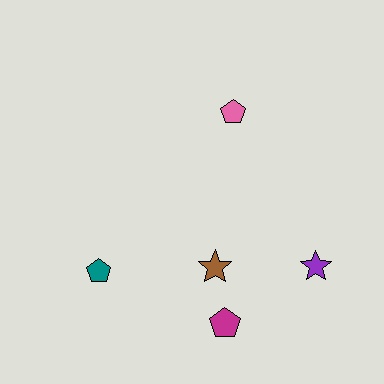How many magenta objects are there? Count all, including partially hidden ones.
There is 1 magenta object.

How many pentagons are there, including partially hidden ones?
There are 3 pentagons.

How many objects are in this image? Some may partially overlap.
There are 5 objects.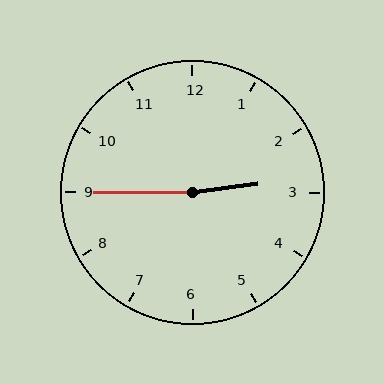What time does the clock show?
2:45.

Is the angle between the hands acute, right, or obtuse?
It is obtuse.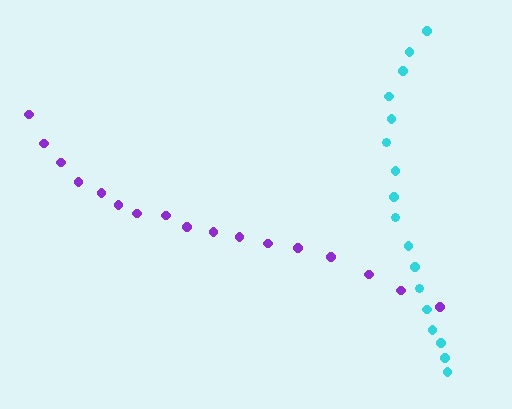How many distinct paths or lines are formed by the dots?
There are 2 distinct paths.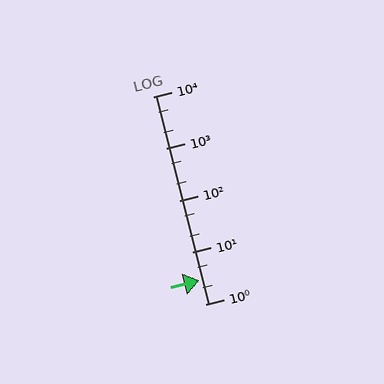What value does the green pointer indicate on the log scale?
The pointer indicates approximately 2.9.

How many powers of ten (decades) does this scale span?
The scale spans 4 decades, from 1 to 10000.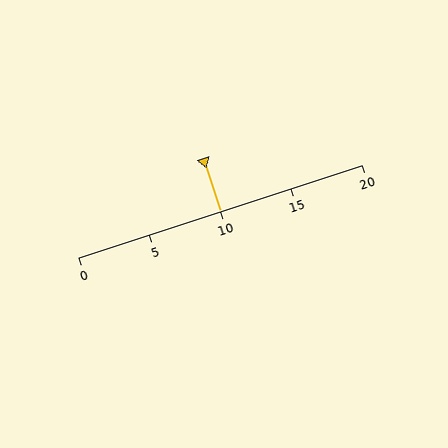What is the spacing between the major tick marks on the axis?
The major ticks are spaced 5 apart.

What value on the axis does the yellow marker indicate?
The marker indicates approximately 10.